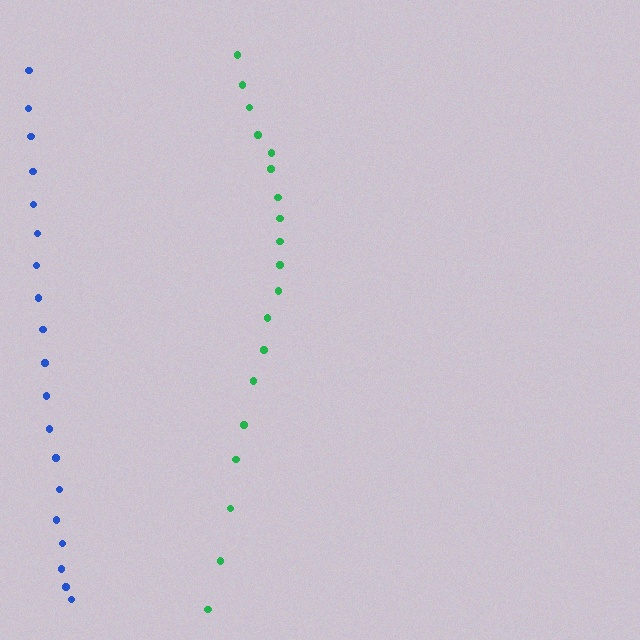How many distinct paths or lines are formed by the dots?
There are 2 distinct paths.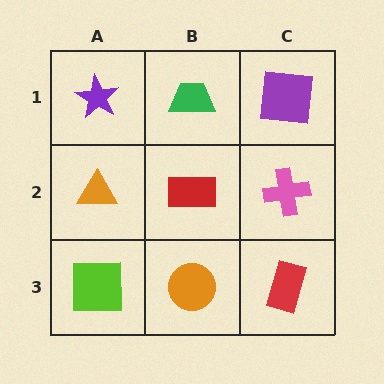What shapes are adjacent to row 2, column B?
A green trapezoid (row 1, column B), an orange circle (row 3, column B), an orange triangle (row 2, column A), a pink cross (row 2, column C).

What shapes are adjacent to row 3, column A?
An orange triangle (row 2, column A), an orange circle (row 3, column B).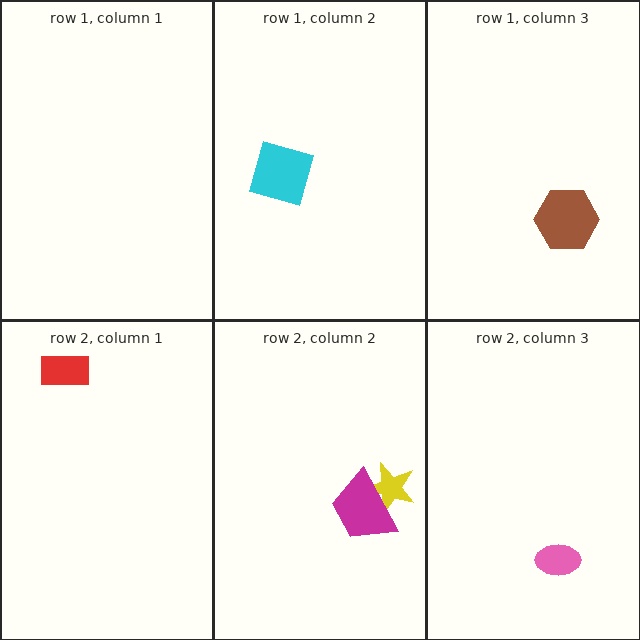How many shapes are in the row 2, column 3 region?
1.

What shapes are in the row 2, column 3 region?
The pink ellipse.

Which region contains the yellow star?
The row 2, column 2 region.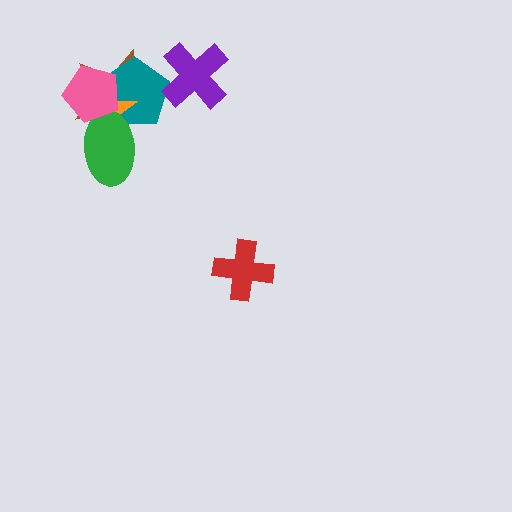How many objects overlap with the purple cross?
1 object overlaps with the purple cross.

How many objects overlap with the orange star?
4 objects overlap with the orange star.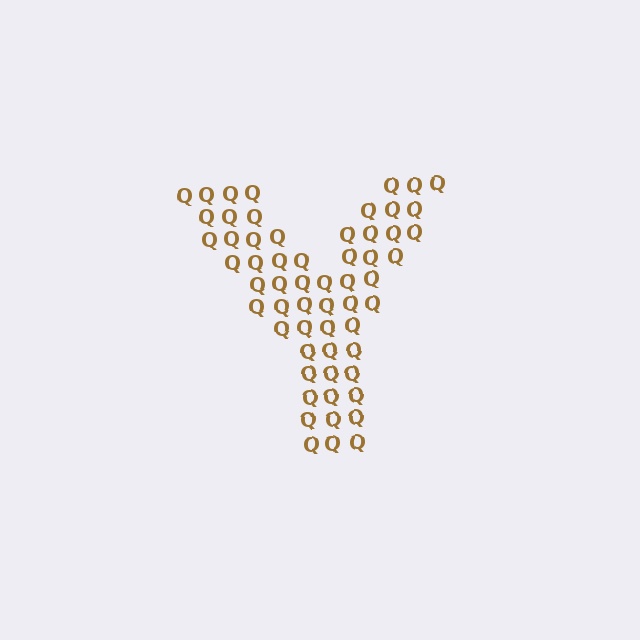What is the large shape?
The large shape is the letter Y.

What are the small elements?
The small elements are letter Q's.